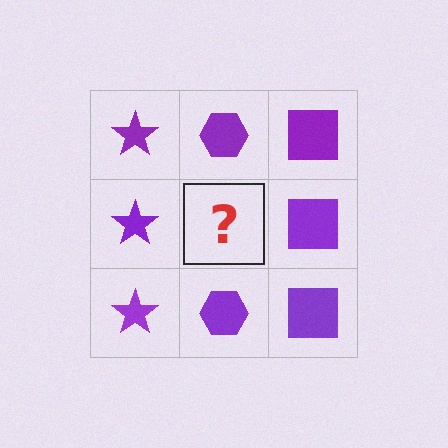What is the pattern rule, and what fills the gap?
The rule is that each column has a consistent shape. The gap should be filled with a purple hexagon.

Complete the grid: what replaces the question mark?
The question mark should be replaced with a purple hexagon.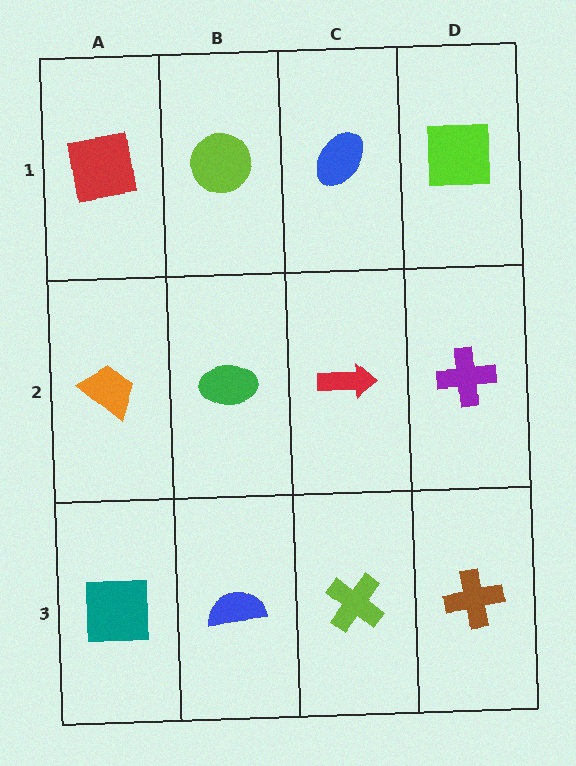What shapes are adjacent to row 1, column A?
An orange trapezoid (row 2, column A), a lime circle (row 1, column B).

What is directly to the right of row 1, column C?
A lime square.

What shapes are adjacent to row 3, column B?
A green ellipse (row 2, column B), a teal square (row 3, column A), a lime cross (row 3, column C).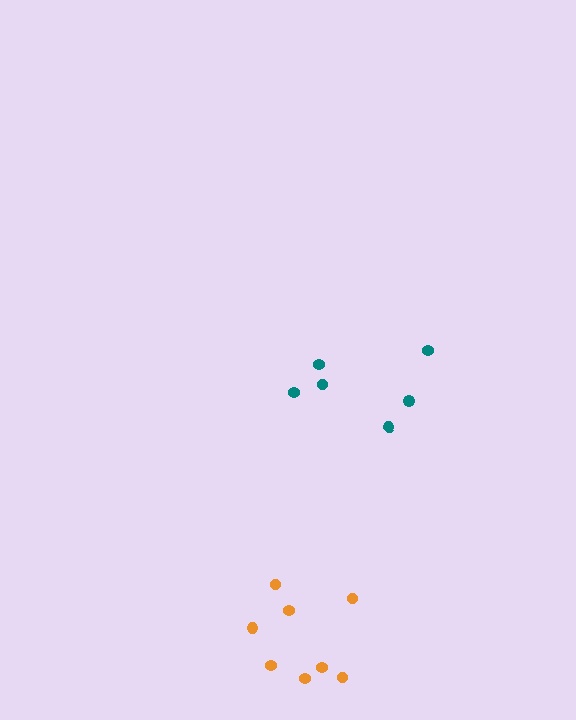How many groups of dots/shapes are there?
There are 2 groups.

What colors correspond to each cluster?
The clusters are colored: teal, orange.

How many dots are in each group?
Group 1: 6 dots, Group 2: 8 dots (14 total).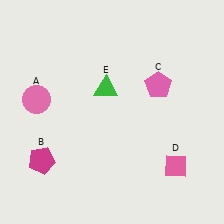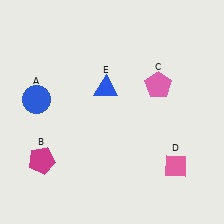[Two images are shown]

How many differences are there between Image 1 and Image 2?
There are 2 differences between the two images.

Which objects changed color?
A changed from pink to blue. E changed from green to blue.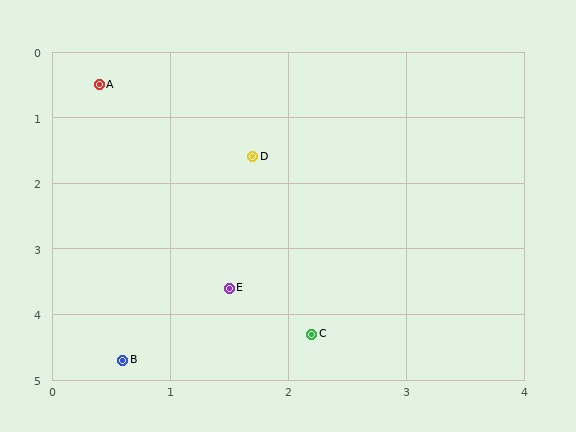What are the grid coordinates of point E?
Point E is at approximately (1.5, 3.6).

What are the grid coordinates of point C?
Point C is at approximately (2.2, 4.3).